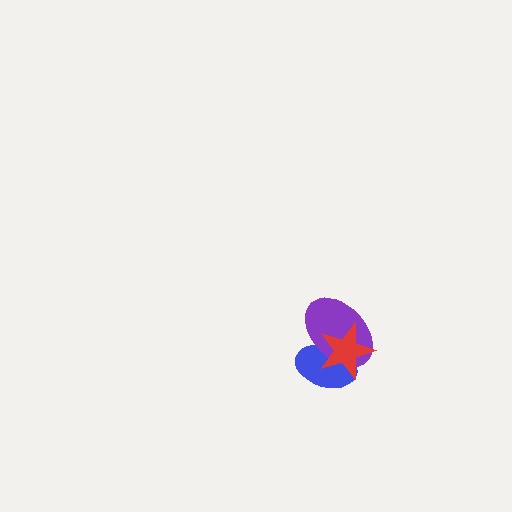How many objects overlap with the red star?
2 objects overlap with the red star.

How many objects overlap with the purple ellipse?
2 objects overlap with the purple ellipse.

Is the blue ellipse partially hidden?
Yes, it is partially covered by another shape.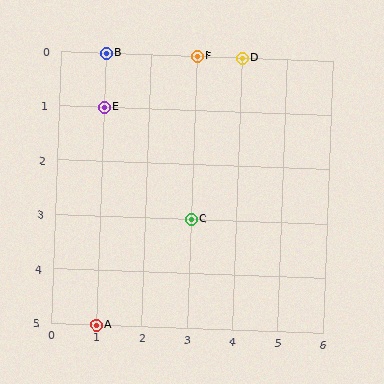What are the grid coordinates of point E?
Point E is at grid coordinates (1, 1).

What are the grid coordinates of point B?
Point B is at grid coordinates (1, 0).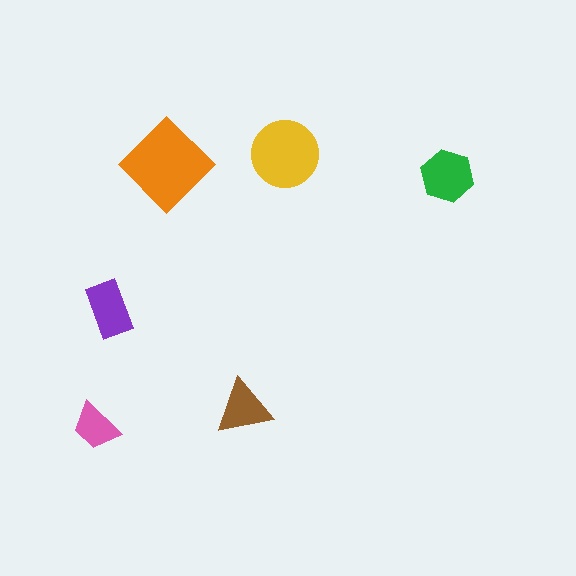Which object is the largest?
The orange diamond.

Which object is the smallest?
The pink trapezoid.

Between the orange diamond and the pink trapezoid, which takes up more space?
The orange diamond.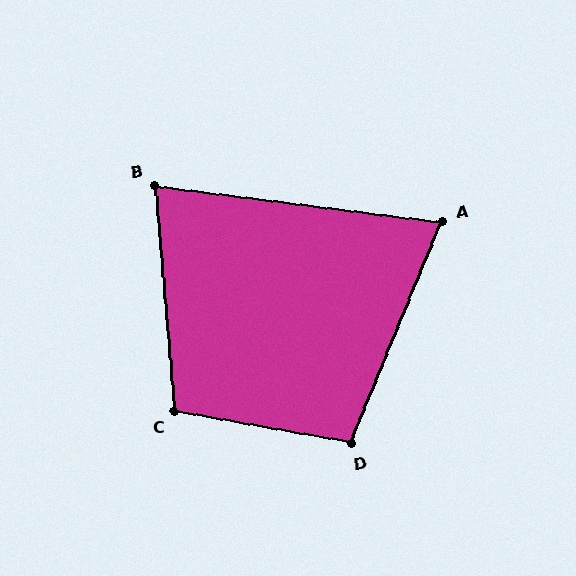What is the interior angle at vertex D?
Approximately 102 degrees (obtuse).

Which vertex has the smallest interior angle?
A, at approximately 75 degrees.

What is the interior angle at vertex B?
Approximately 78 degrees (acute).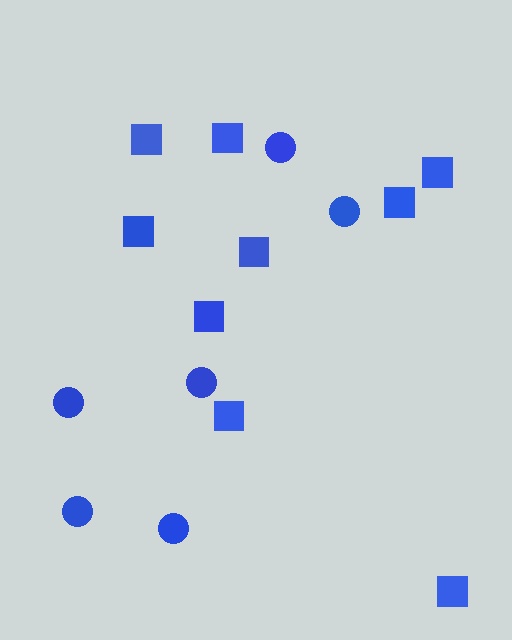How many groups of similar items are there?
There are 2 groups: one group of squares (9) and one group of circles (6).